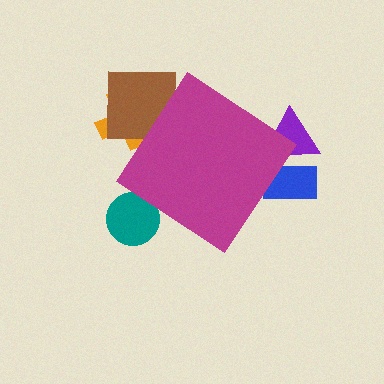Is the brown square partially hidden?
Yes, the brown square is partially hidden behind the magenta diamond.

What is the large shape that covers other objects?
A magenta diamond.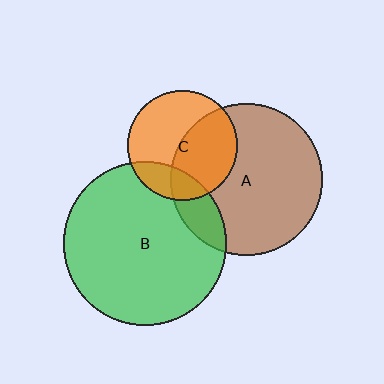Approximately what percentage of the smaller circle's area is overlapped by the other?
Approximately 45%.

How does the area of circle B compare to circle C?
Approximately 2.2 times.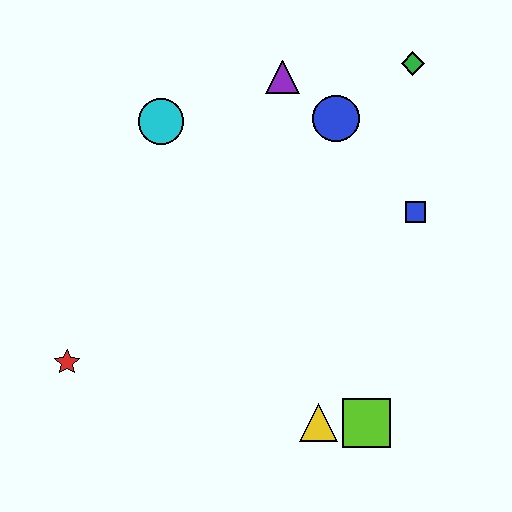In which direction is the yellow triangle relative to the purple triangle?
The yellow triangle is below the purple triangle.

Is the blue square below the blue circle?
Yes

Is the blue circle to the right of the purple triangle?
Yes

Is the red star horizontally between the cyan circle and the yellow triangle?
No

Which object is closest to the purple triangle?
The blue circle is closest to the purple triangle.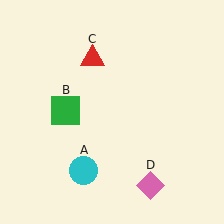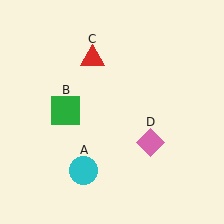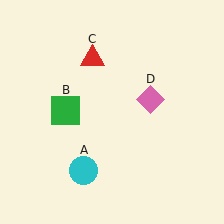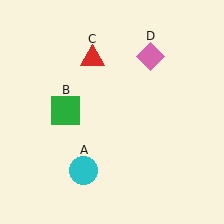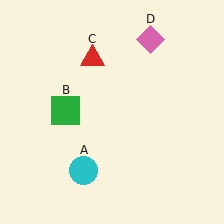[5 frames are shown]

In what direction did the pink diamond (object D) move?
The pink diamond (object D) moved up.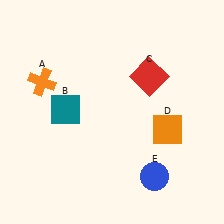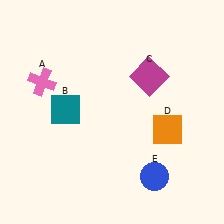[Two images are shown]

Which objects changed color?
A changed from orange to pink. C changed from red to magenta.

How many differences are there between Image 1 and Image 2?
There are 2 differences between the two images.